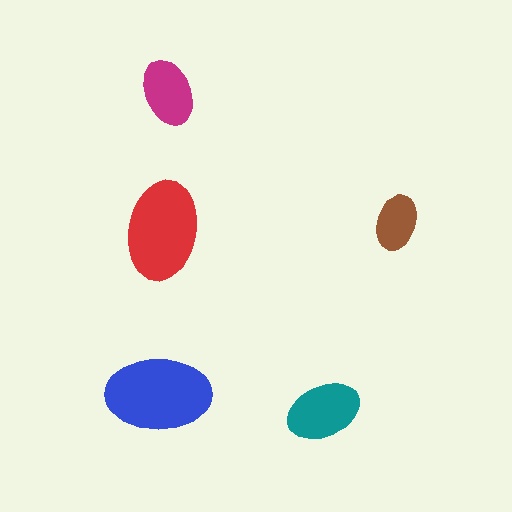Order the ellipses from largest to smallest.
the blue one, the red one, the teal one, the magenta one, the brown one.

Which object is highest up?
The magenta ellipse is topmost.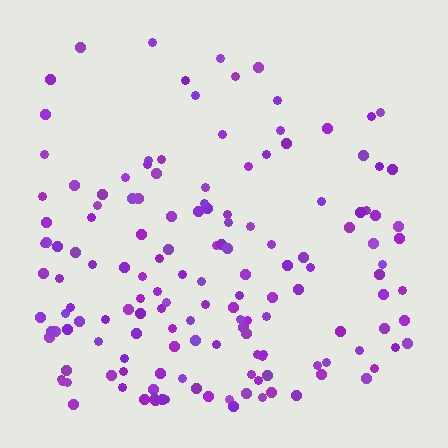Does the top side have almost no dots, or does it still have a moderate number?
Still a moderate number, just noticeably fewer than the bottom.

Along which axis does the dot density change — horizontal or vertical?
Vertical.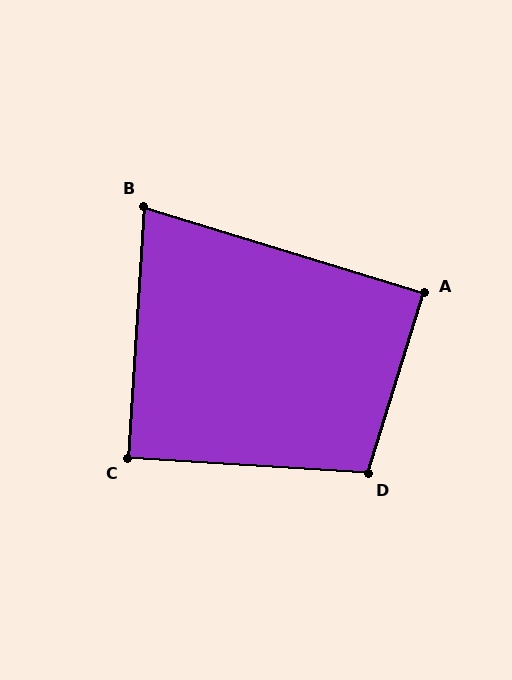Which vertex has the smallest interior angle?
B, at approximately 76 degrees.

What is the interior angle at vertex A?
Approximately 90 degrees (approximately right).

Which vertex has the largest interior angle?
D, at approximately 104 degrees.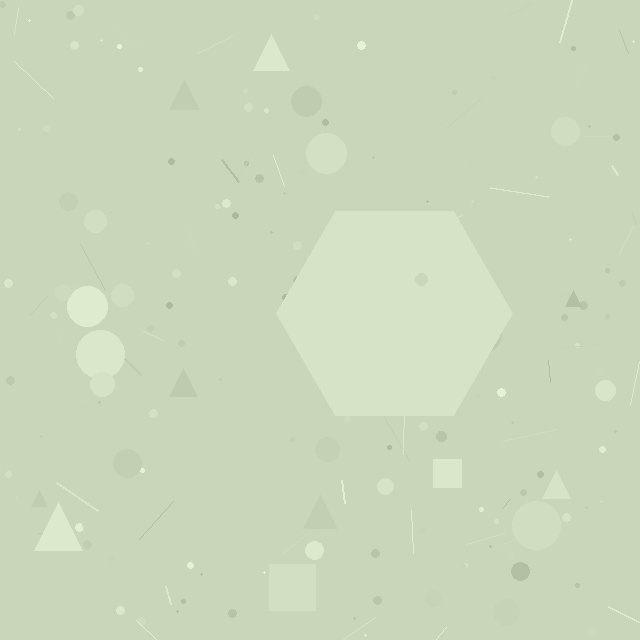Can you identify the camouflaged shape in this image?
The camouflaged shape is a hexagon.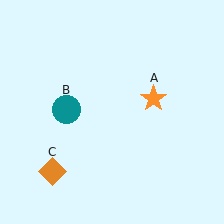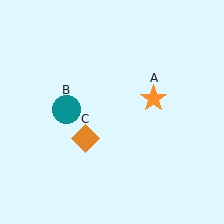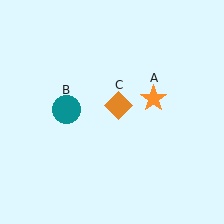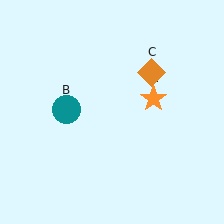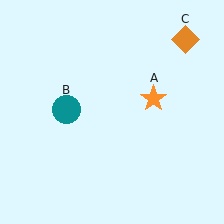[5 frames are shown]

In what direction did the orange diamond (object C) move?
The orange diamond (object C) moved up and to the right.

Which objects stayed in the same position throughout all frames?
Orange star (object A) and teal circle (object B) remained stationary.